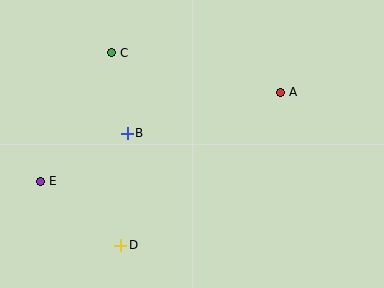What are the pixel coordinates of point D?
Point D is at (121, 245).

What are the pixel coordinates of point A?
Point A is at (281, 93).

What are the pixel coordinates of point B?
Point B is at (127, 133).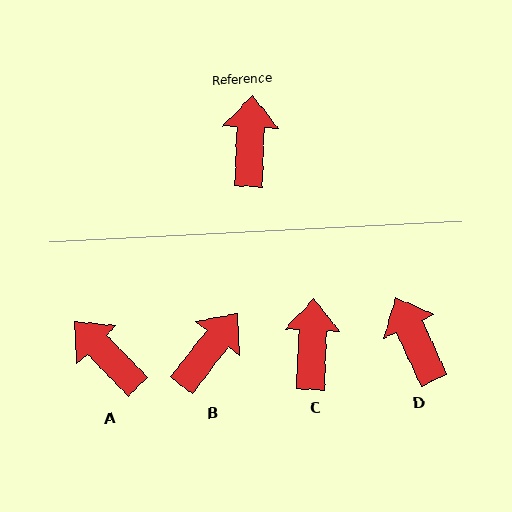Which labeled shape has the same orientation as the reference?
C.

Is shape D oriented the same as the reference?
No, it is off by about 27 degrees.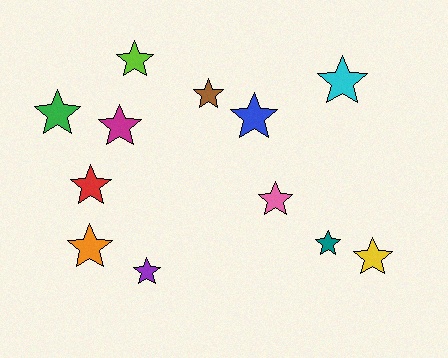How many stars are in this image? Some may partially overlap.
There are 12 stars.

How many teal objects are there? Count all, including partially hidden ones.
There is 1 teal object.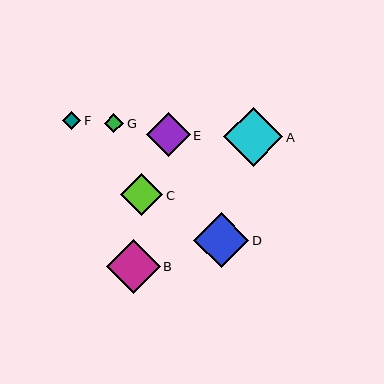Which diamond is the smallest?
Diamond F is the smallest with a size of approximately 18 pixels.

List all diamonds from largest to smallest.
From largest to smallest: A, D, B, E, C, G, F.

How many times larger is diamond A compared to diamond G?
Diamond A is approximately 3.0 times the size of diamond G.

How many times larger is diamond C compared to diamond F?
Diamond C is approximately 2.3 times the size of diamond F.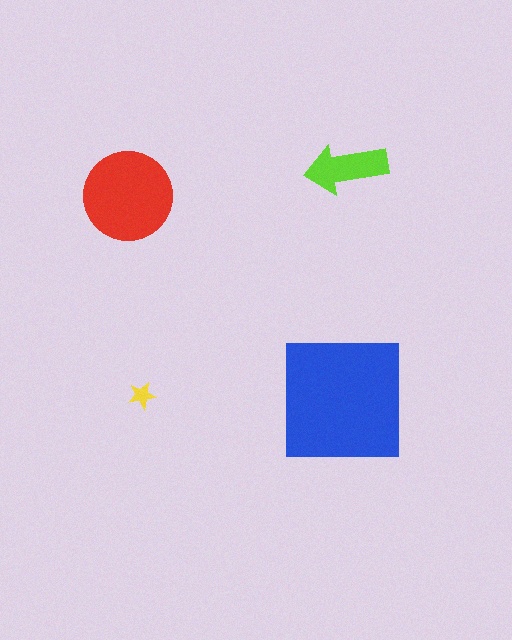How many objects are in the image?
There are 4 objects in the image.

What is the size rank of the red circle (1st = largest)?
2nd.